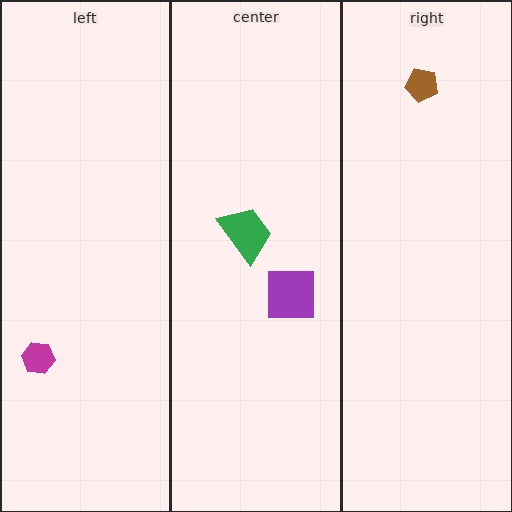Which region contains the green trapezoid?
The center region.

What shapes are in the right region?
The brown pentagon.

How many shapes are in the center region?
2.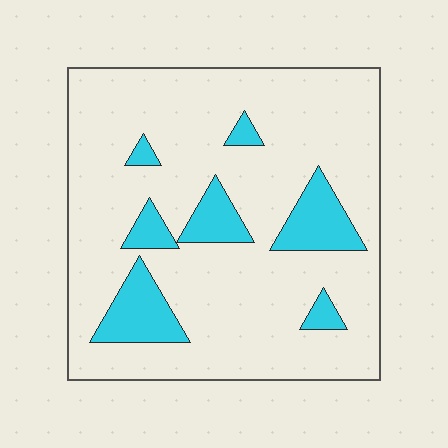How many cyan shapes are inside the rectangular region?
7.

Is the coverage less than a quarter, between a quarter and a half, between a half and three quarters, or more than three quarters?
Less than a quarter.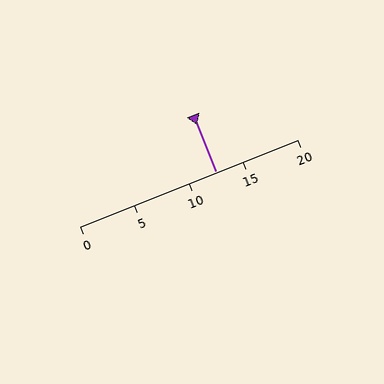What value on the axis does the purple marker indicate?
The marker indicates approximately 12.5.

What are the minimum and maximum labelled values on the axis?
The axis runs from 0 to 20.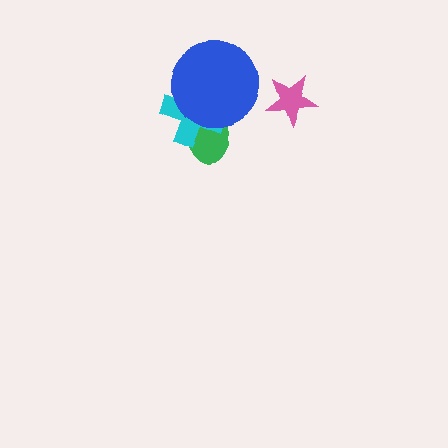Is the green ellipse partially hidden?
Yes, it is partially covered by another shape.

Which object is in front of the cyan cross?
The blue circle is in front of the cyan cross.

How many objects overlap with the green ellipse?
2 objects overlap with the green ellipse.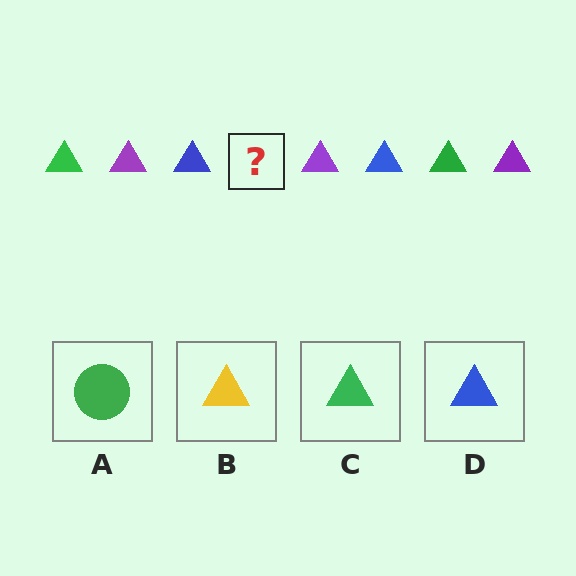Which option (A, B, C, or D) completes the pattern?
C.